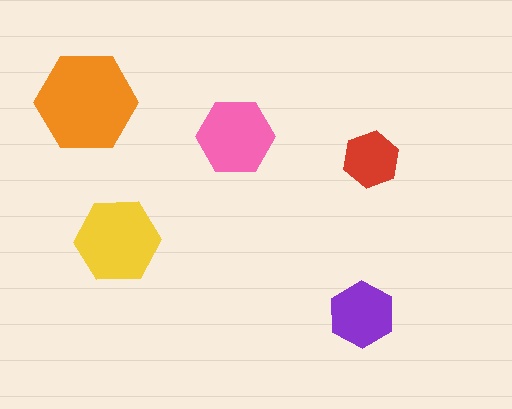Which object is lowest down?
The purple hexagon is bottommost.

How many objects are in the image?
There are 5 objects in the image.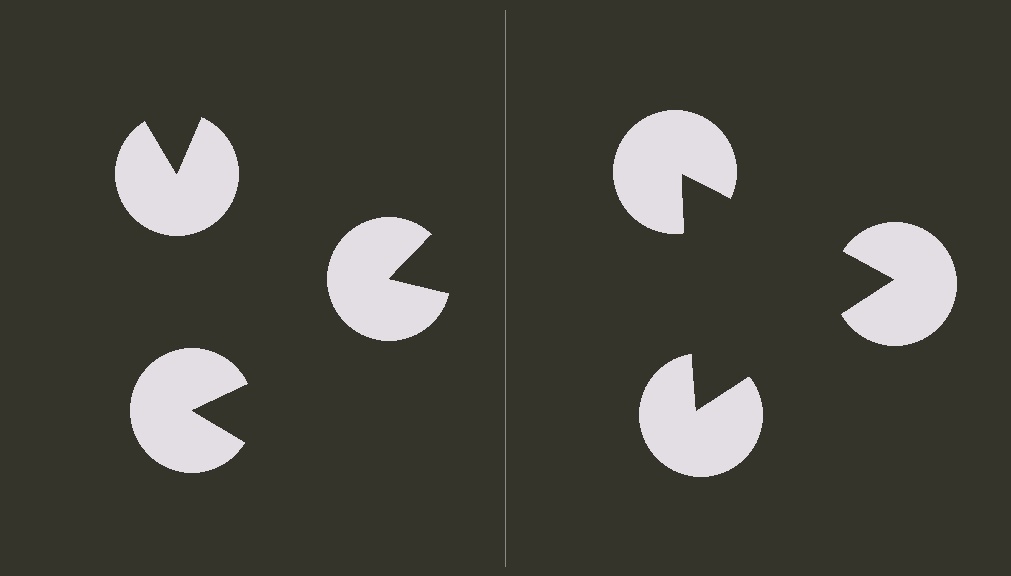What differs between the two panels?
The pac-man discs are positioned identically on both sides; only the wedge orientations differ. On the right they align to a triangle; on the left they are misaligned.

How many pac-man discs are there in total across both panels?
6 — 3 on each side.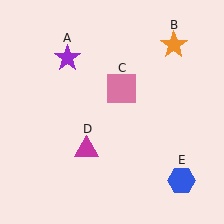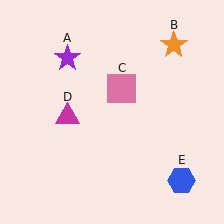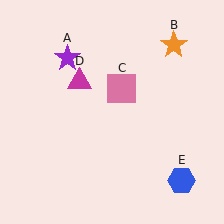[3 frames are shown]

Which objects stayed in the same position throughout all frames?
Purple star (object A) and orange star (object B) and pink square (object C) and blue hexagon (object E) remained stationary.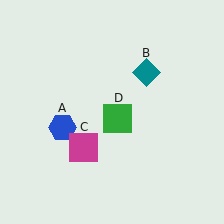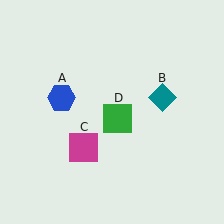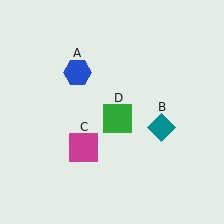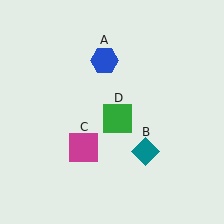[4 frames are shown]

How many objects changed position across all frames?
2 objects changed position: blue hexagon (object A), teal diamond (object B).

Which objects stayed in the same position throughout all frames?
Magenta square (object C) and green square (object D) remained stationary.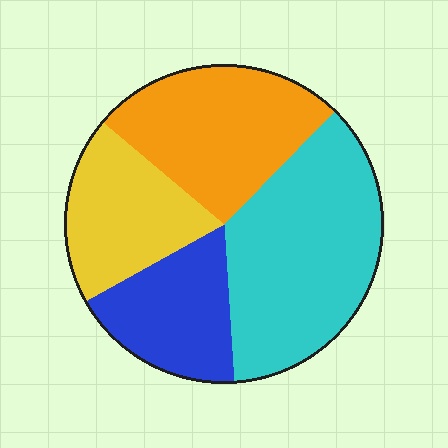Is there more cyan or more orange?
Cyan.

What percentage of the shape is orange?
Orange covers 26% of the shape.